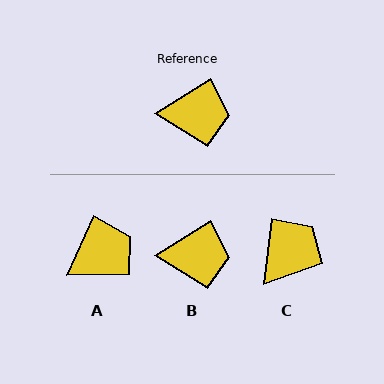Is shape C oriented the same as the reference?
No, it is off by about 51 degrees.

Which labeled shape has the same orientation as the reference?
B.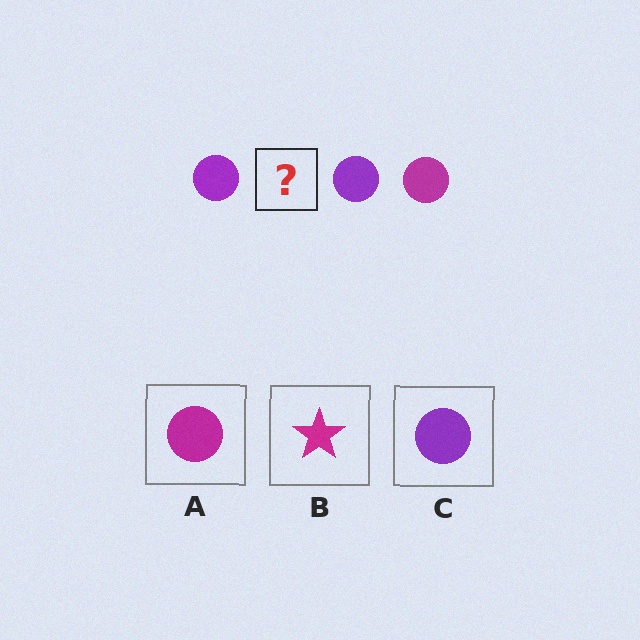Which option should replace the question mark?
Option A.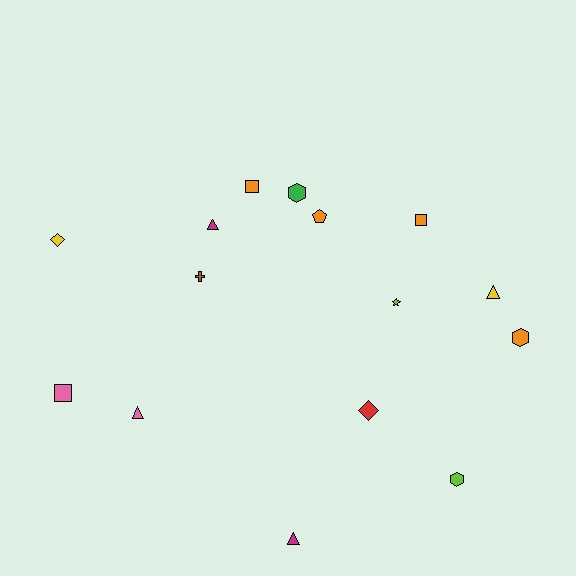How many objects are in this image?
There are 15 objects.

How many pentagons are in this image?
There is 1 pentagon.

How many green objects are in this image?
There is 1 green object.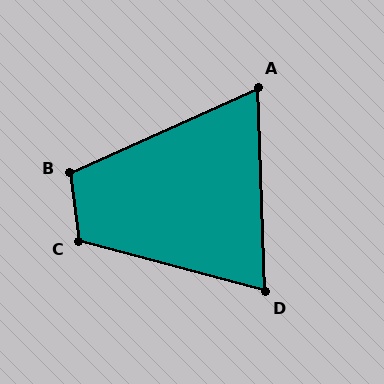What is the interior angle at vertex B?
Approximately 107 degrees (obtuse).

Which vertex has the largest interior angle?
C, at approximately 112 degrees.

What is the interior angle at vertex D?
Approximately 73 degrees (acute).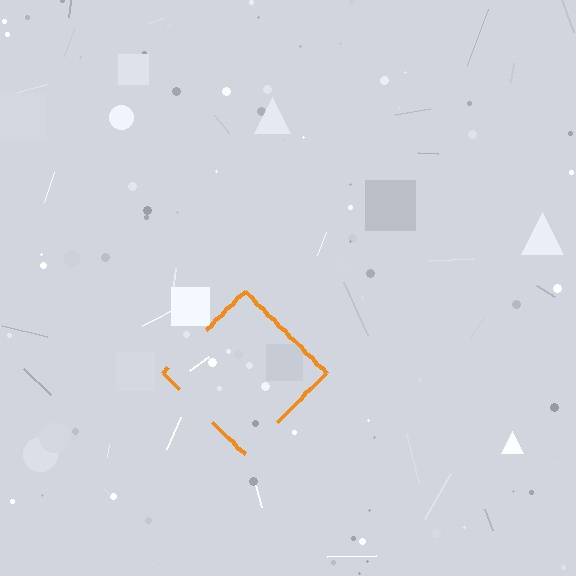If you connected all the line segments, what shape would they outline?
They would outline a diamond.